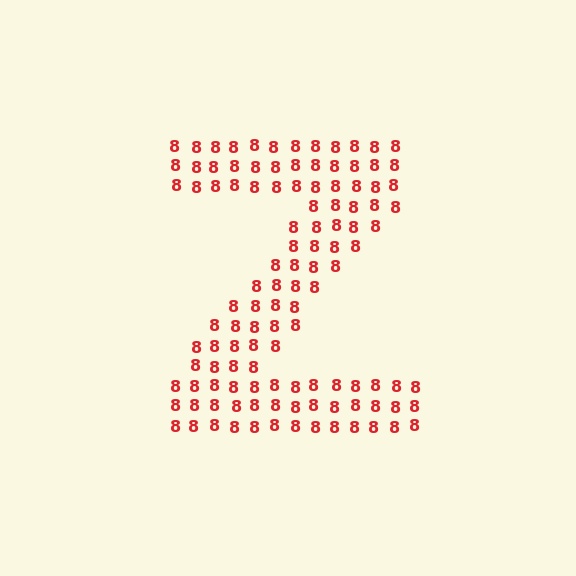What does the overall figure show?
The overall figure shows the letter Z.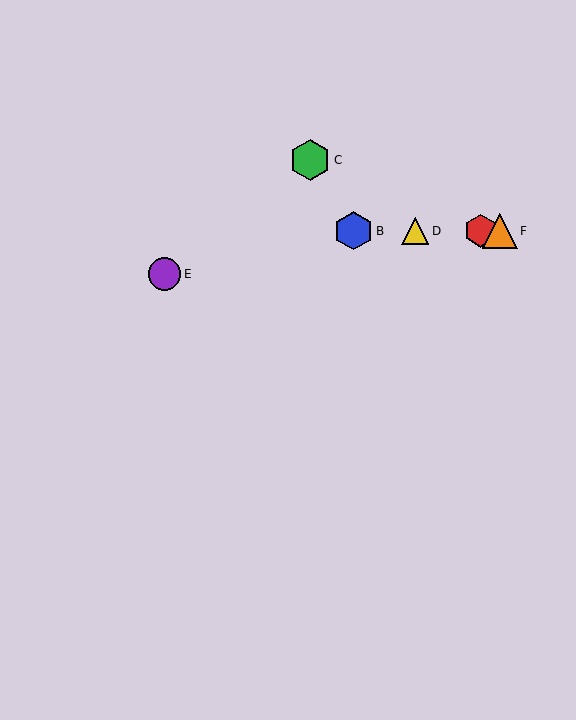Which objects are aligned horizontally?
Objects A, B, D, F are aligned horizontally.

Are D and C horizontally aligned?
No, D is at y≈231 and C is at y≈160.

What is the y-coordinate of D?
Object D is at y≈231.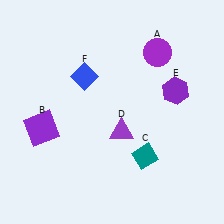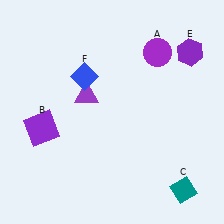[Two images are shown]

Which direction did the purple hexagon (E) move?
The purple hexagon (E) moved up.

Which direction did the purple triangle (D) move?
The purple triangle (D) moved up.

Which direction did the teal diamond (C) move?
The teal diamond (C) moved right.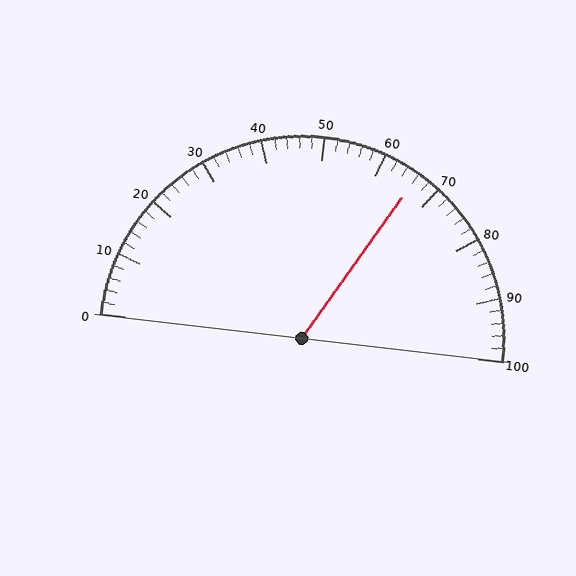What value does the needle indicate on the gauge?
The needle indicates approximately 66.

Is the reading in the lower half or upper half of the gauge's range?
The reading is in the upper half of the range (0 to 100).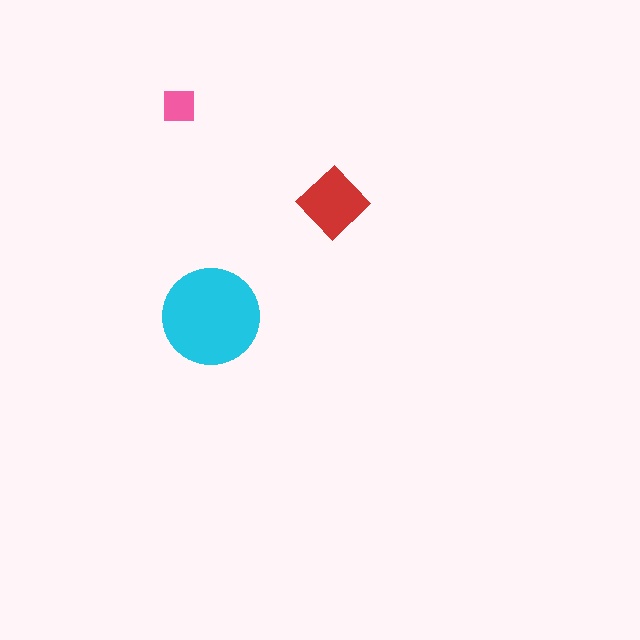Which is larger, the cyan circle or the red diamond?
The cyan circle.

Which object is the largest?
The cyan circle.